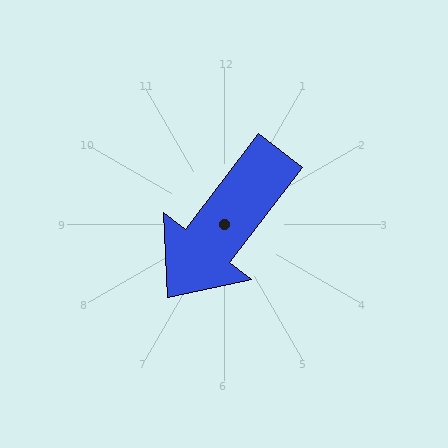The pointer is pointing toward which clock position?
Roughly 7 o'clock.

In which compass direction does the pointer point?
Southwest.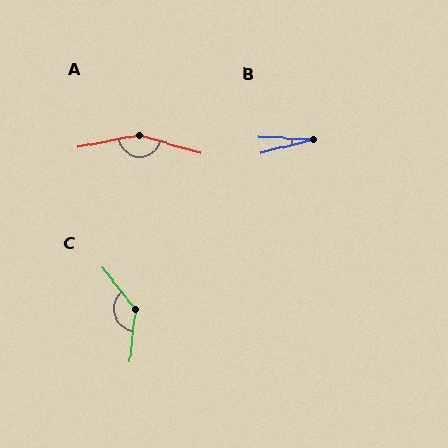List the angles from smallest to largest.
B (17°), C (136°), A (153°).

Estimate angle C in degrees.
Approximately 136 degrees.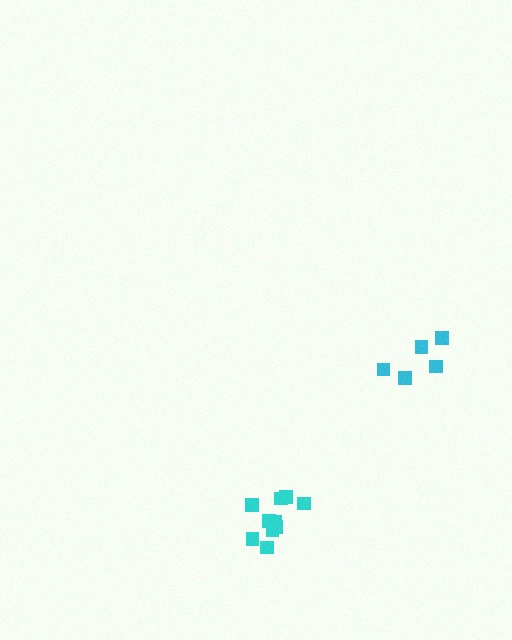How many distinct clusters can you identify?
There are 2 distinct clusters.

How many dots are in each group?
Group 1: 5 dots, Group 2: 10 dots (15 total).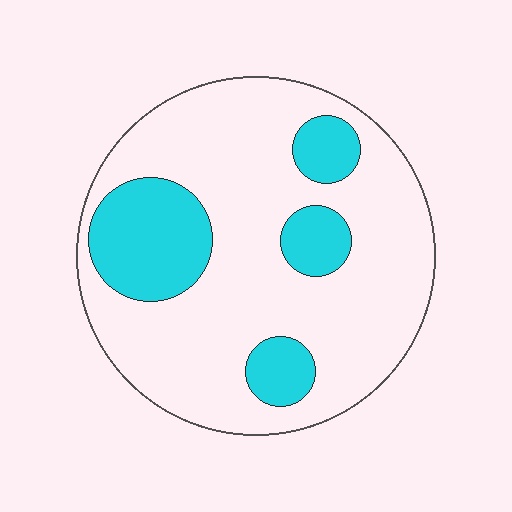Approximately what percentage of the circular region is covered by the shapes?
Approximately 25%.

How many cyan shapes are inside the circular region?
4.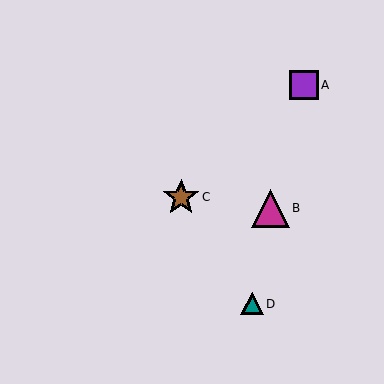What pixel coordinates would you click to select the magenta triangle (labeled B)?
Click at (270, 208) to select the magenta triangle B.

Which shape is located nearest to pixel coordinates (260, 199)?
The magenta triangle (labeled B) at (270, 208) is nearest to that location.